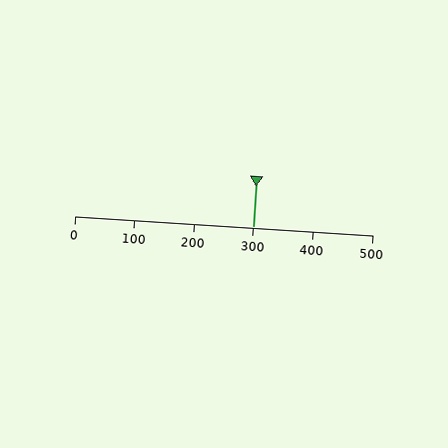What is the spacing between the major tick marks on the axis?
The major ticks are spaced 100 apart.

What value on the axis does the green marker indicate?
The marker indicates approximately 300.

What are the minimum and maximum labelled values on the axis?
The axis runs from 0 to 500.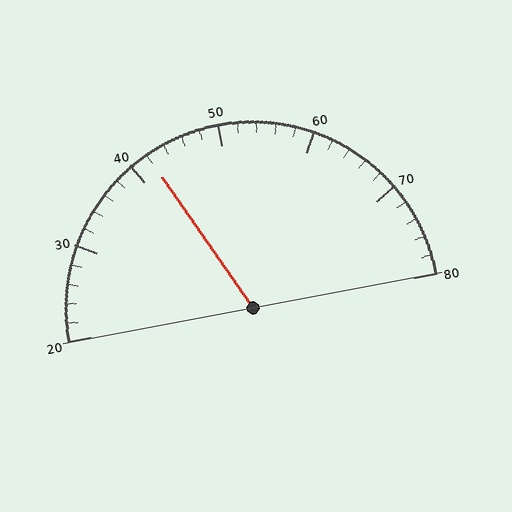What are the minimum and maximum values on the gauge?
The gauge ranges from 20 to 80.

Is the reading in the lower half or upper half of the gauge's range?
The reading is in the lower half of the range (20 to 80).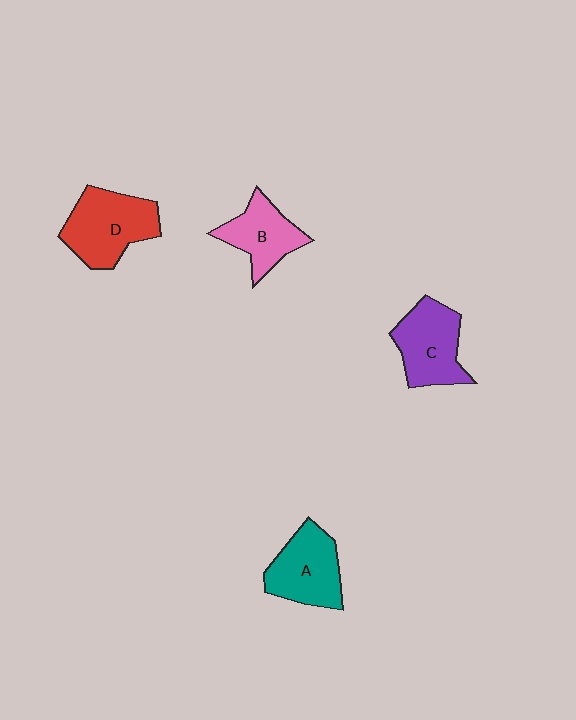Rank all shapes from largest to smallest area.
From largest to smallest: D (red), C (purple), A (teal), B (pink).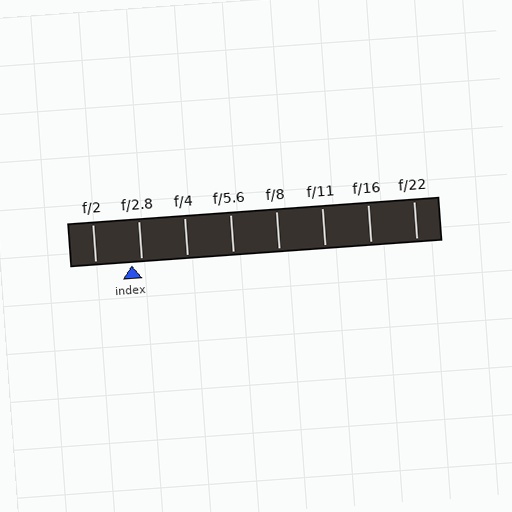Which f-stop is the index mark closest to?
The index mark is closest to f/2.8.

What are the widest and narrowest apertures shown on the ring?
The widest aperture shown is f/2 and the narrowest is f/22.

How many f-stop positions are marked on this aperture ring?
There are 8 f-stop positions marked.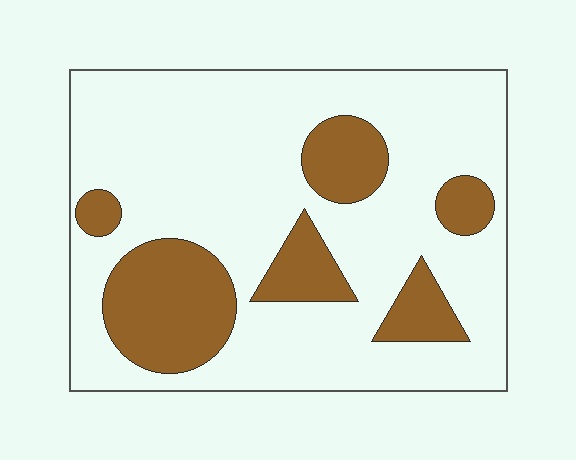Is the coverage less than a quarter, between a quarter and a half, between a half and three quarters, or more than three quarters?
Less than a quarter.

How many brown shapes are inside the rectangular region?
6.